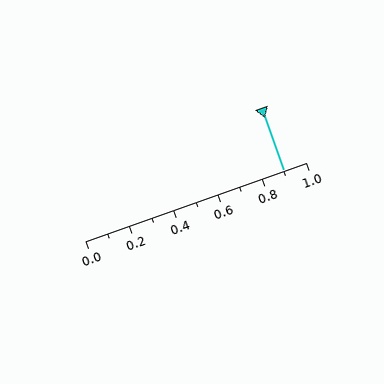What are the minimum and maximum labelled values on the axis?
The axis runs from 0.0 to 1.0.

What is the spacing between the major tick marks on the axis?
The major ticks are spaced 0.2 apart.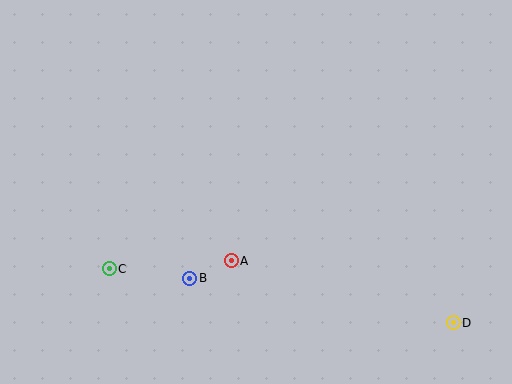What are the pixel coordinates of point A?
Point A is at (231, 261).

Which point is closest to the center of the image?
Point A at (231, 261) is closest to the center.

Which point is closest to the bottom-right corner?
Point D is closest to the bottom-right corner.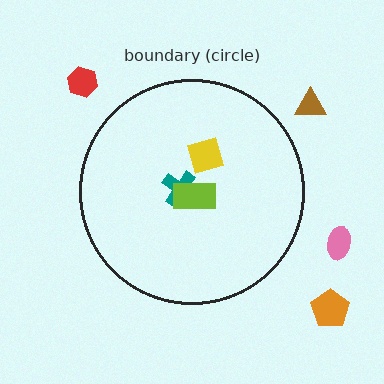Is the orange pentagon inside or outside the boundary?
Outside.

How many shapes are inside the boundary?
3 inside, 4 outside.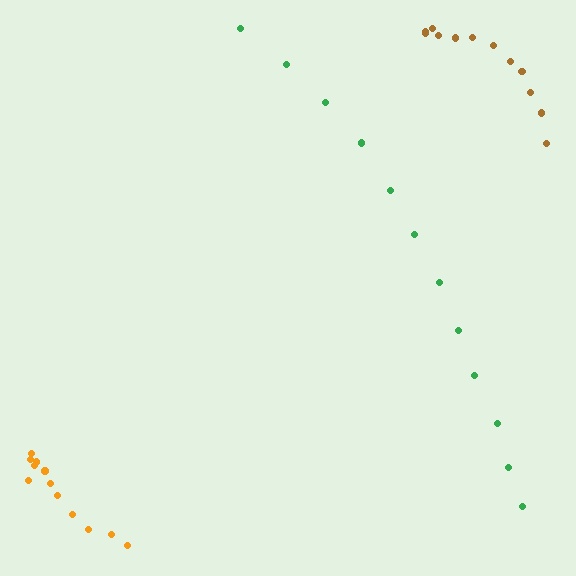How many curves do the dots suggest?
There are 3 distinct paths.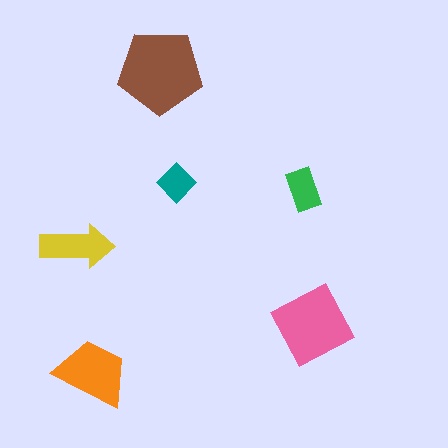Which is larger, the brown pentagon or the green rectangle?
The brown pentagon.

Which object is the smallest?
The teal diamond.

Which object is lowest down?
The orange trapezoid is bottommost.